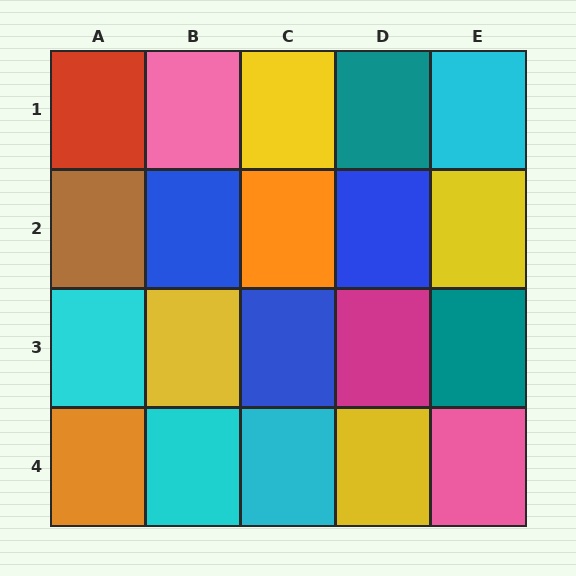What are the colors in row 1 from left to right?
Red, pink, yellow, teal, cyan.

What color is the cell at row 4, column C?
Cyan.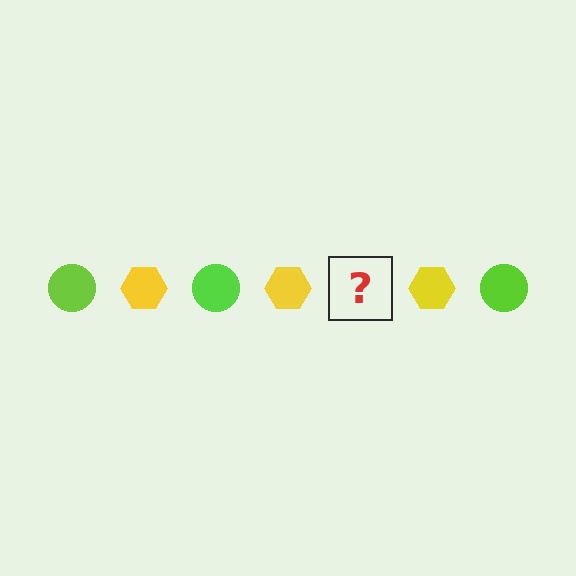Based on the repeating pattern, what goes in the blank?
The blank should be a lime circle.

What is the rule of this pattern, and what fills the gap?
The rule is that the pattern alternates between lime circle and yellow hexagon. The gap should be filled with a lime circle.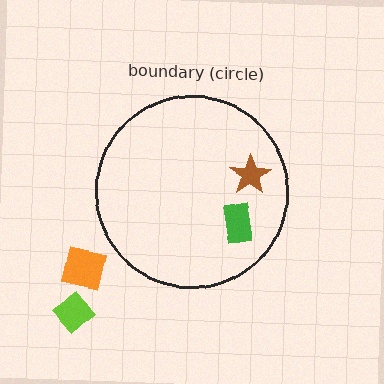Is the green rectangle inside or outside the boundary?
Inside.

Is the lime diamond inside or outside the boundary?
Outside.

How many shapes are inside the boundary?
2 inside, 2 outside.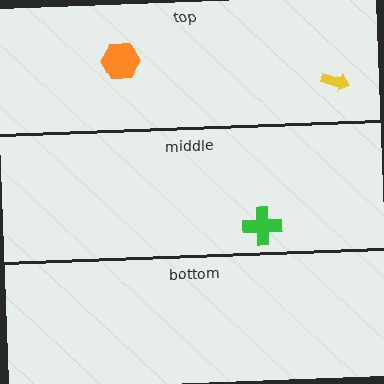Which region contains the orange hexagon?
The top region.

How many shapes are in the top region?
2.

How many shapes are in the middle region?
1.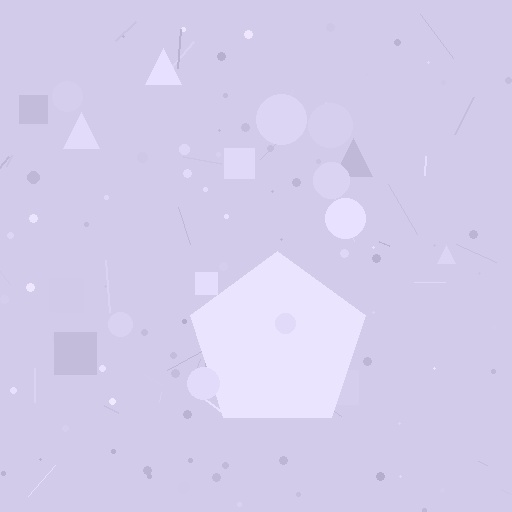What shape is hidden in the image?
A pentagon is hidden in the image.